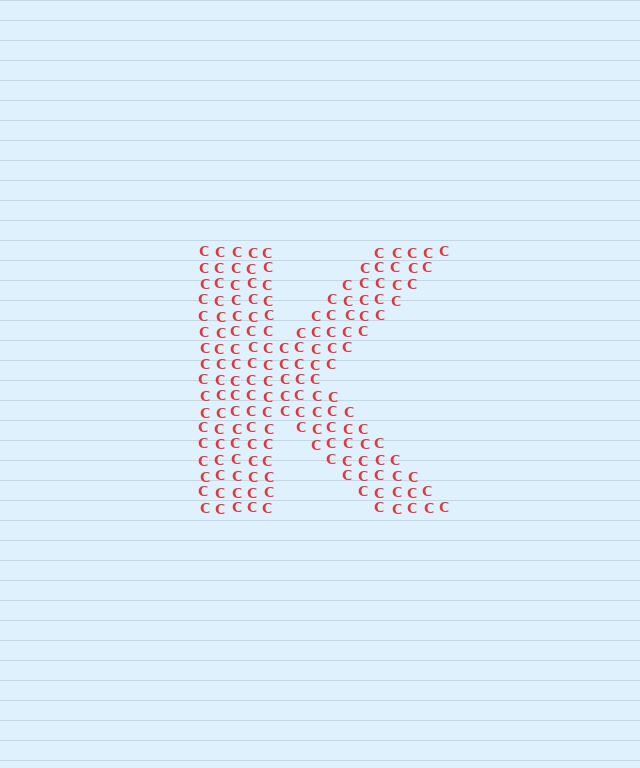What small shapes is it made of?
It is made of small letter C's.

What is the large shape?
The large shape is the letter K.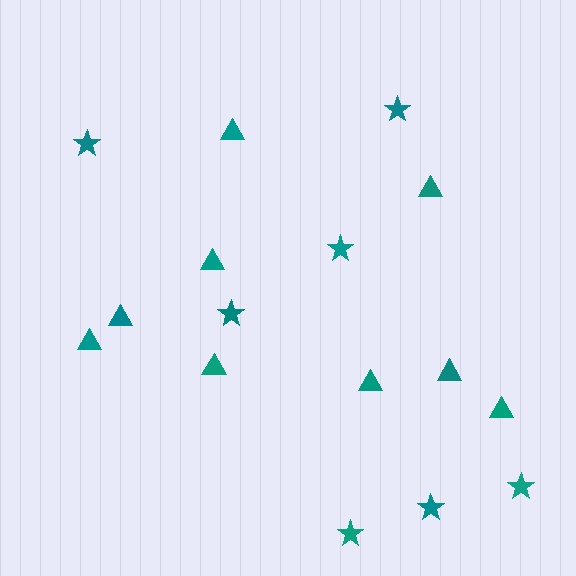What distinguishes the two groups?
There are 2 groups: one group of triangles (9) and one group of stars (7).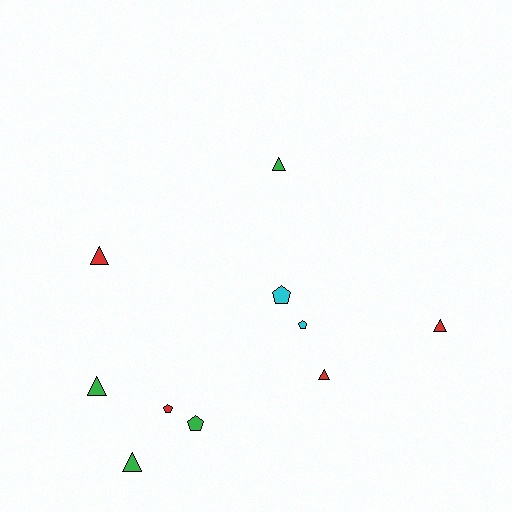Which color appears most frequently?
Red, with 4 objects.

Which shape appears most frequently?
Triangle, with 6 objects.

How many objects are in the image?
There are 10 objects.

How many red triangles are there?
There are 3 red triangles.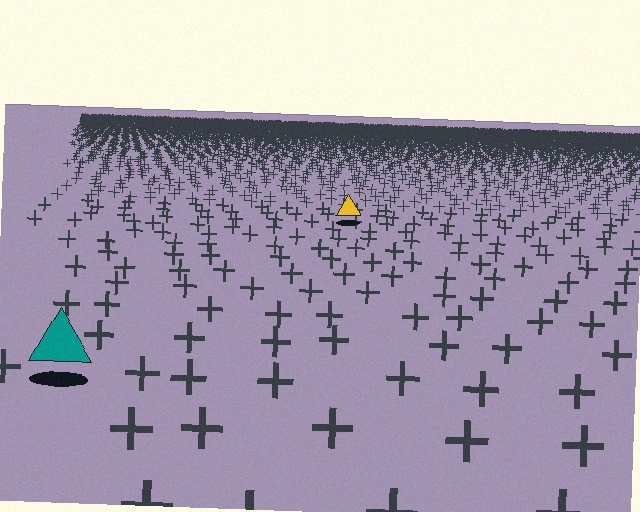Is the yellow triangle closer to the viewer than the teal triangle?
No. The teal triangle is closer — you can tell from the texture gradient: the ground texture is coarser near it.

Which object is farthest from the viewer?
The yellow triangle is farthest from the viewer. It appears smaller and the ground texture around it is denser.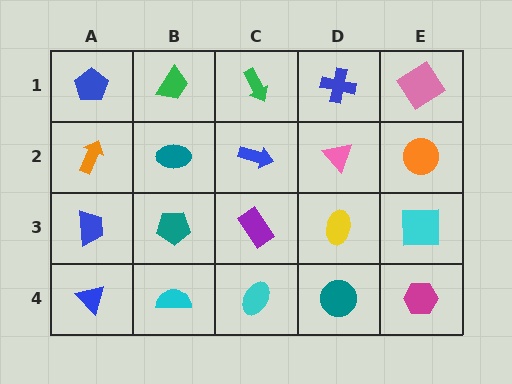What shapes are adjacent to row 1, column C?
A blue arrow (row 2, column C), a green trapezoid (row 1, column B), a blue cross (row 1, column D).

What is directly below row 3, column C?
A cyan ellipse.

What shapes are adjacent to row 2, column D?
A blue cross (row 1, column D), a yellow ellipse (row 3, column D), a blue arrow (row 2, column C), an orange circle (row 2, column E).